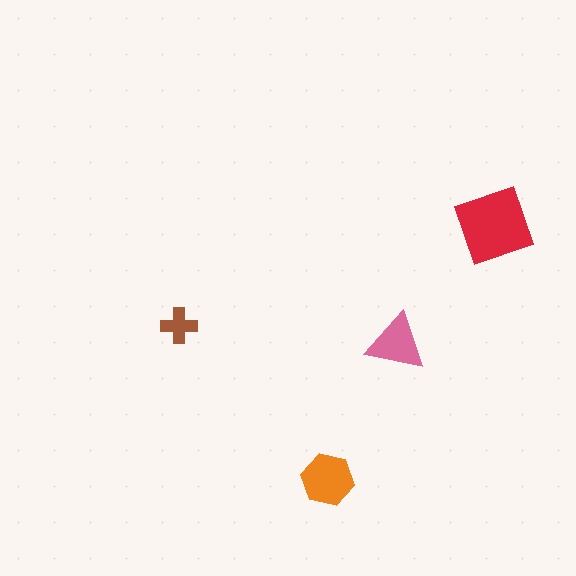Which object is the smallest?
The brown cross.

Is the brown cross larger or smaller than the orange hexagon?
Smaller.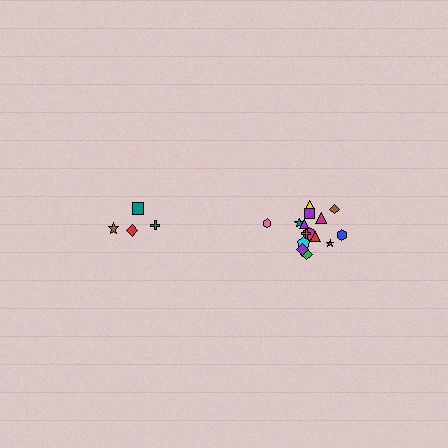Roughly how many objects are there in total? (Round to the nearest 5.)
Roughly 20 objects in total.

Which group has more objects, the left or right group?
The right group.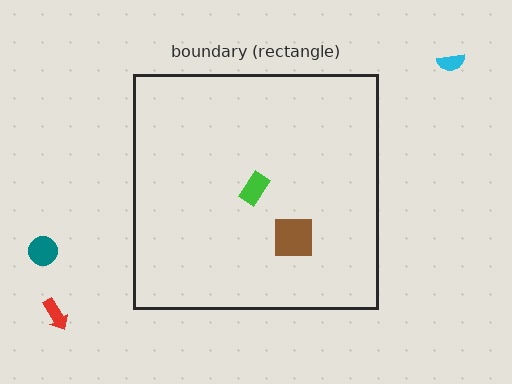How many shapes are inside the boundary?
2 inside, 3 outside.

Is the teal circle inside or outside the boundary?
Outside.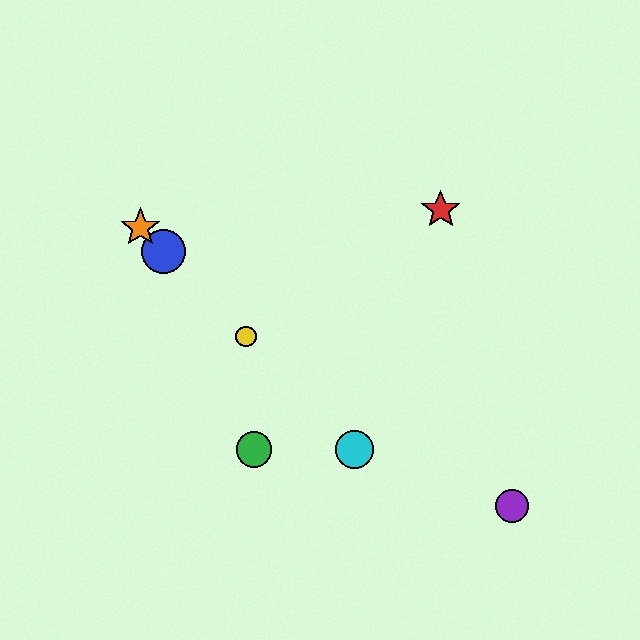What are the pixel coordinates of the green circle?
The green circle is at (254, 450).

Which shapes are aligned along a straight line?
The blue circle, the yellow circle, the orange star, the cyan circle are aligned along a straight line.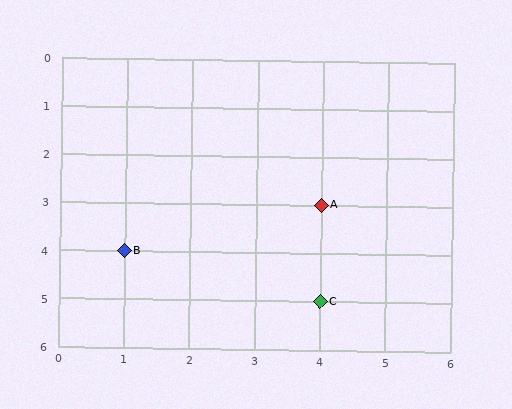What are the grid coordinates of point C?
Point C is at grid coordinates (4, 5).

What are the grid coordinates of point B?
Point B is at grid coordinates (1, 4).